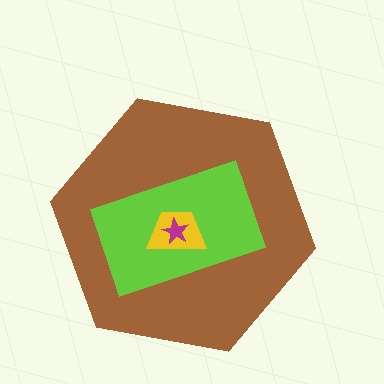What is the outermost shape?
The brown hexagon.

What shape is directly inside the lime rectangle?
The yellow trapezoid.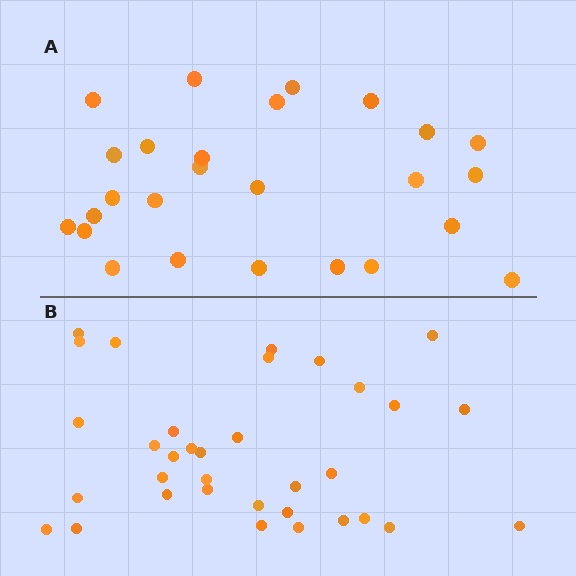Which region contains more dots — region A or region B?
Region B (the bottom region) has more dots.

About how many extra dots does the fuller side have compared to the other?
Region B has roughly 8 or so more dots than region A.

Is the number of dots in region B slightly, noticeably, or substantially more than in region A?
Region B has noticeably more, but not dramatically so. The ratio is roughly 1.3 to 1.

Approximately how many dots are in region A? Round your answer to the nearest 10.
About 30 dots. (The exact count is 26, which rounds to 30.)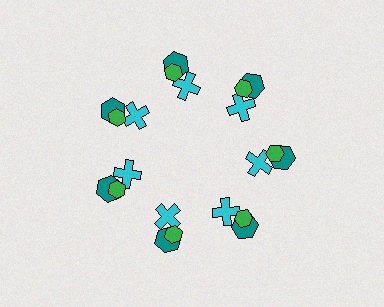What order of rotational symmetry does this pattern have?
This pattern has 7-fold rotational symmetry.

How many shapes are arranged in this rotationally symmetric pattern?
There are 21 shapes, arranged in 7 groups of 3.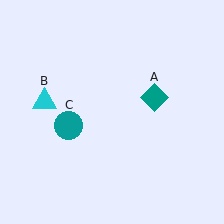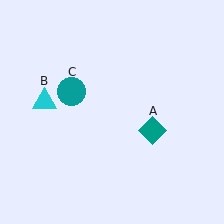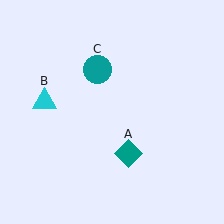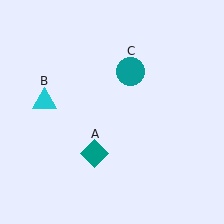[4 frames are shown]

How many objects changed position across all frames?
2 objects changed position: teal diamond (object A), teal circle (object C).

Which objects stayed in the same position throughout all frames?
Cyan triangle (object B) remained stationary.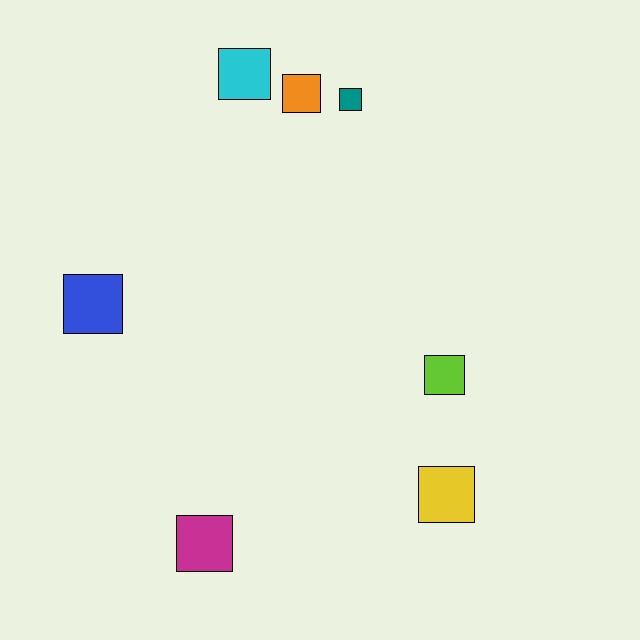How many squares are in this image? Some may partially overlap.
There are 7 squares.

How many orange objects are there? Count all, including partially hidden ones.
There is 1 orange object.